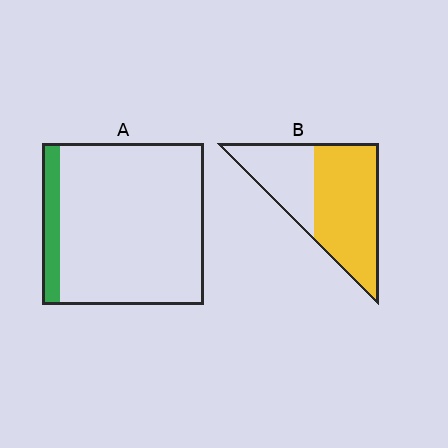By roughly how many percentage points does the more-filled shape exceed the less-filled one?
By roughly 55 percentage points (B over A).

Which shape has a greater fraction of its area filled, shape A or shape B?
Shape B.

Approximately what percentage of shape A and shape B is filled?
A is approximately 10% and B is approximately 65%.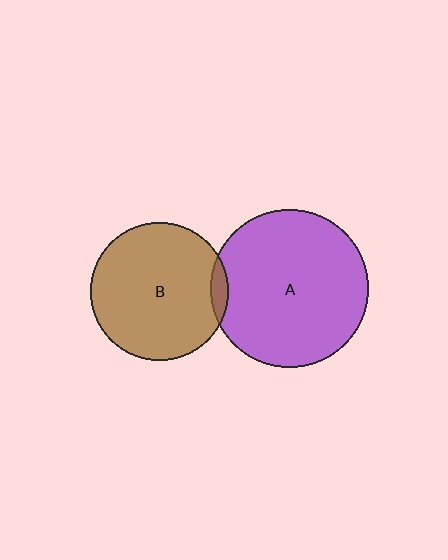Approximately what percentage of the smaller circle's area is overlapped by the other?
Approximately 5%.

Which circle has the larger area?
Circle A (purple).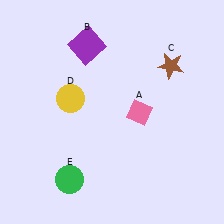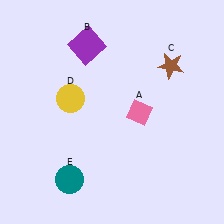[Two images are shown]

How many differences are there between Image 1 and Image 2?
There is 1 difference between the two images.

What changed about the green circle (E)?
In Image 1, E is green. In Image 2, it changed to teal.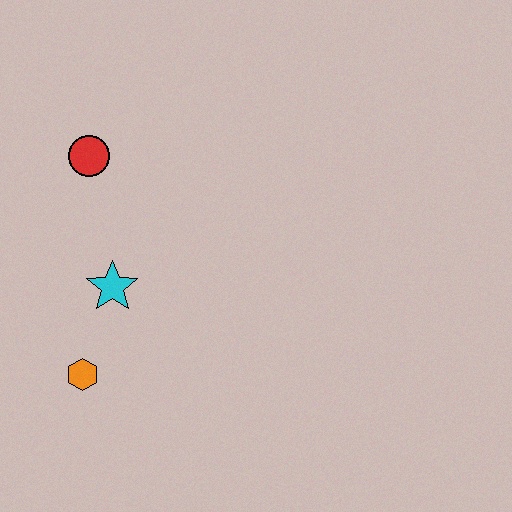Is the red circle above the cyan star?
Yes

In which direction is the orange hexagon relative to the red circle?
The orange hexagon is below the red circle.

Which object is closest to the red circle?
The cyan star is closest to the red circle.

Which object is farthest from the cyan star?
The red circle is farthest from the cyan star.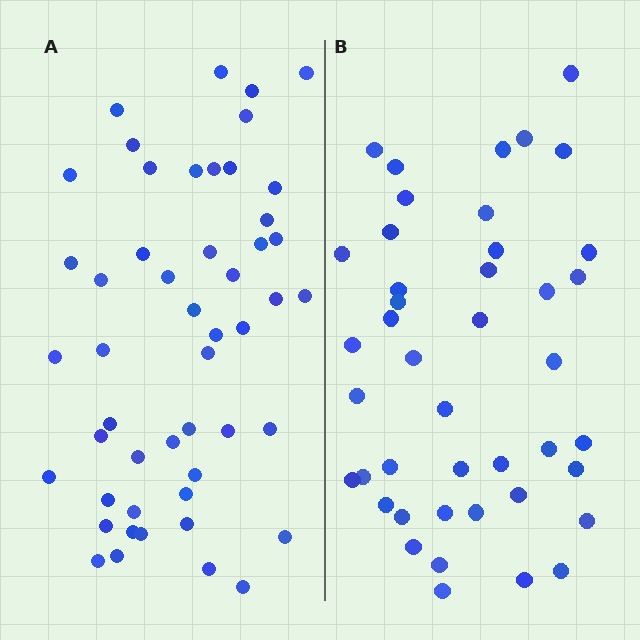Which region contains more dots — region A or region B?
Region A (the left region) has more dots.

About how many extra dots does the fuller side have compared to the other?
Region A has roughly 8 or so more dots than region B.